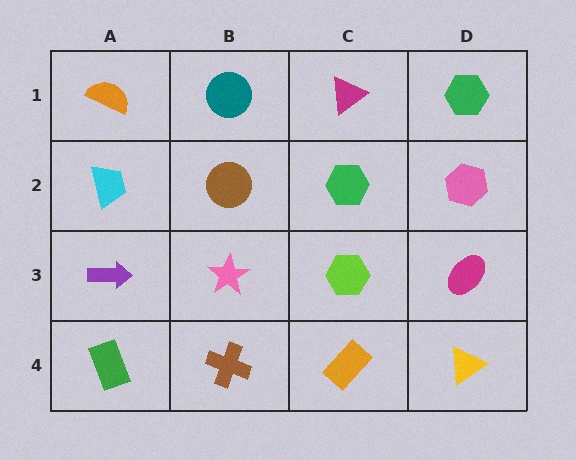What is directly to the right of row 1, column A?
A teal circle.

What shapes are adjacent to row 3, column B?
A brown circle (row 2, column B), a brown cross (row 4, column B), a purple arrow (row 3, column A), a lime hexagon (row 3, column C).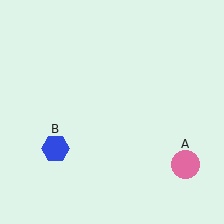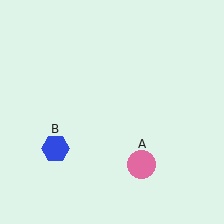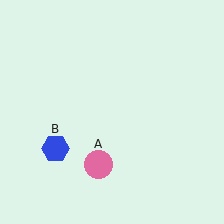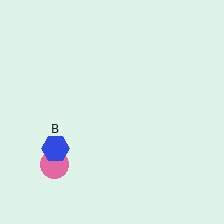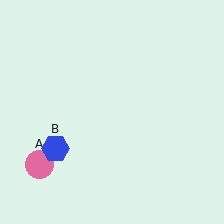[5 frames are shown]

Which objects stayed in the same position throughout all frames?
Blue hexagon (object B) remained stationary.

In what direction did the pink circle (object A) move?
The pink circle (object A) moved left.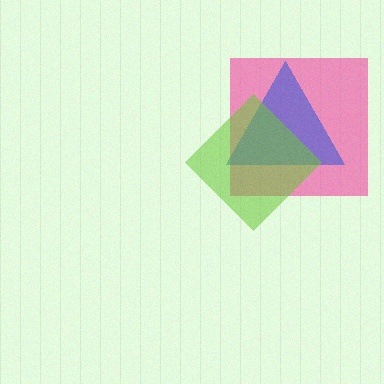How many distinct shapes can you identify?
There are 3 distinct shapes: a pink square, a blue triangle, a lime diamond.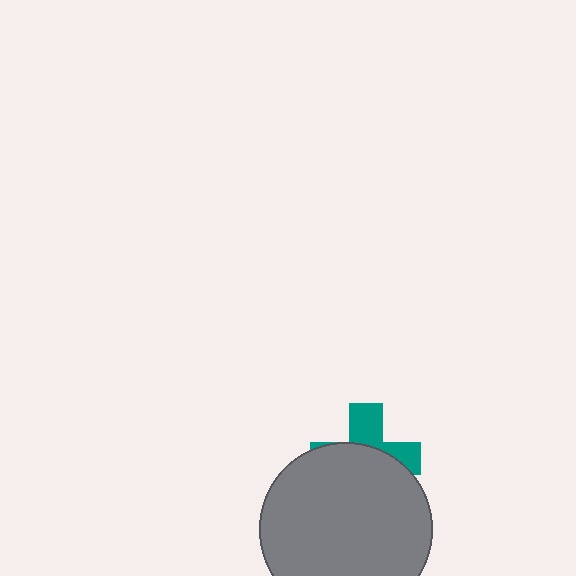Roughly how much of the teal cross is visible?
A small part of it is visible (roughly 37%).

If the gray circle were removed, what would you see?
You would see the complete teal cross.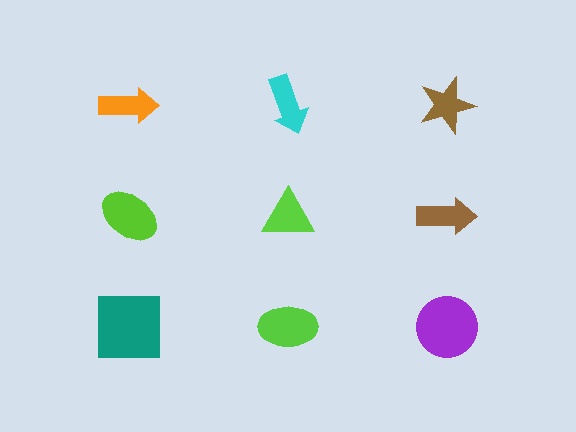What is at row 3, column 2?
A lime ellipse.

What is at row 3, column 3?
A purple circle.